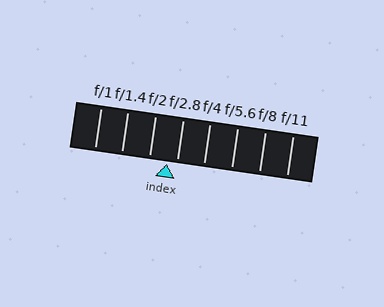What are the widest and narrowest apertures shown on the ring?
The widest aperture shown is f/1 and the narrowest is f/11.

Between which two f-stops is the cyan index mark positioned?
The index mark is between f/2 and f/2.8.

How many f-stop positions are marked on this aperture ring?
There are 8 f-stop positions marked.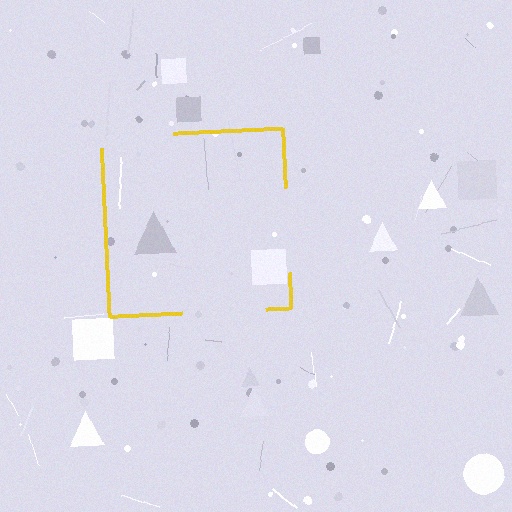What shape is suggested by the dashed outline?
The dashed outline suggests a square.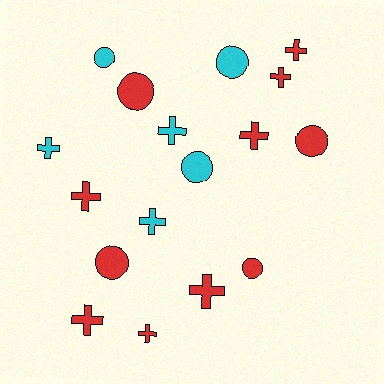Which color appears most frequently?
Red, with 11 objects.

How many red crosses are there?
There are 7 red crosses.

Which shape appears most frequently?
Cross, with 10 objects.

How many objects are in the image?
There are 17 objects.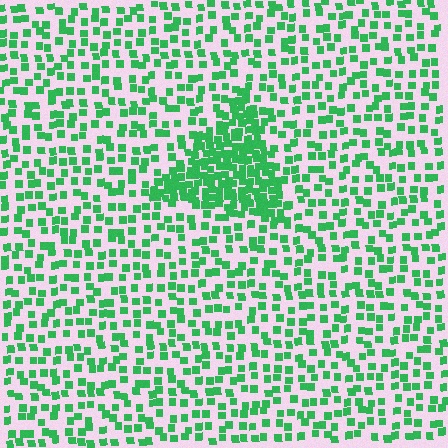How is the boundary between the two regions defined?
The boundary is defined by a change in element density (approximately 2.4x ratio). All elements are the same color, size, and shape.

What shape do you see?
I see a triangle.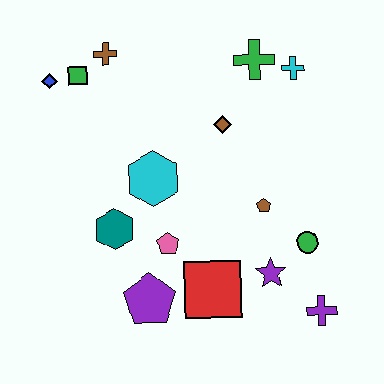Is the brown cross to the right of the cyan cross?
No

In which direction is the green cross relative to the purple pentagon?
The green cross is above the purple pentagon.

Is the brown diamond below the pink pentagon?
No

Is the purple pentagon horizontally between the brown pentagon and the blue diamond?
Yes